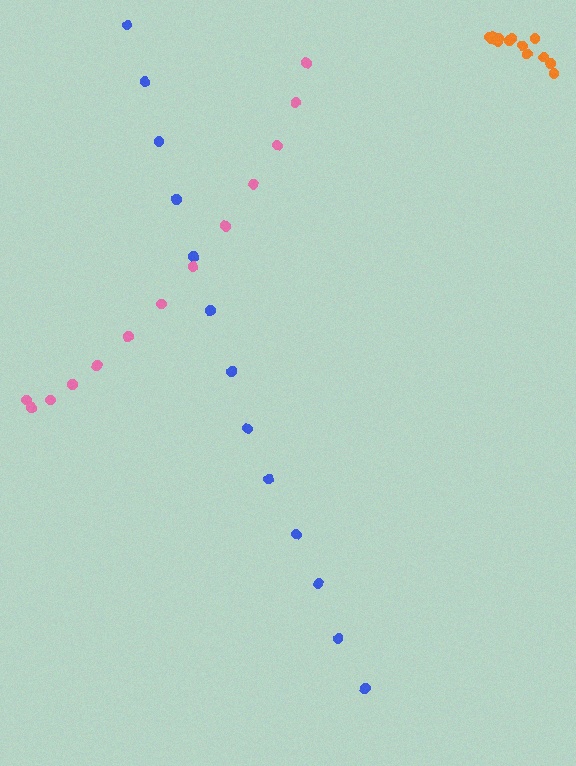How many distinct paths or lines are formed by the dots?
There are 3 distinct paths.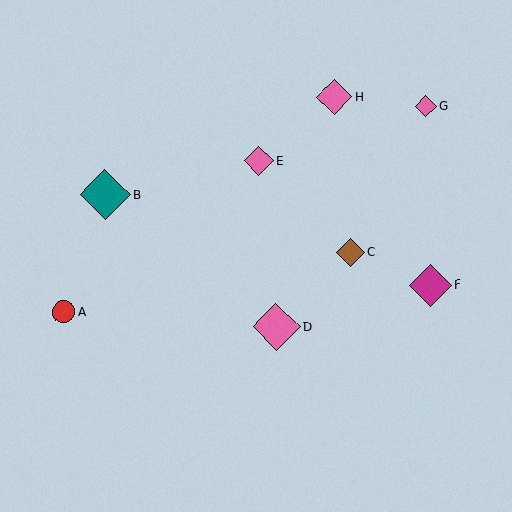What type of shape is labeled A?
Shape A is a red circle.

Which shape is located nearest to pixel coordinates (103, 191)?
The teal diamond (labeled B) at (105, 195) is nearest to that location.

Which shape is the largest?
The teal diamond (labeled B) is the largest.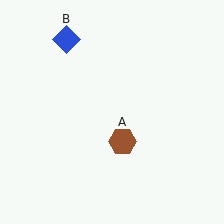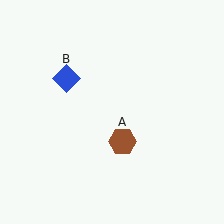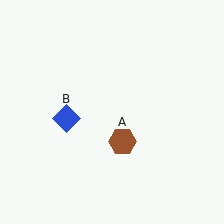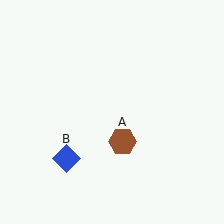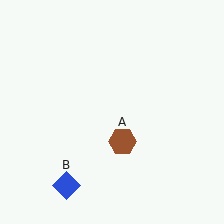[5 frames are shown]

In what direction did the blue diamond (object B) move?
The blue diamond (object B) moved down.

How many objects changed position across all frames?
1 object changed position: blue diamond (object B).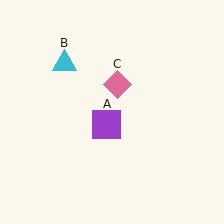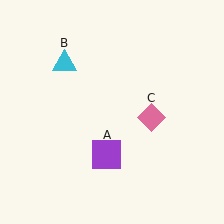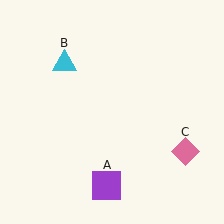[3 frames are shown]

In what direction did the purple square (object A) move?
The purple square (object A) moved down.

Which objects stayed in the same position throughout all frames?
Cyan triangle (object B) remained stationary.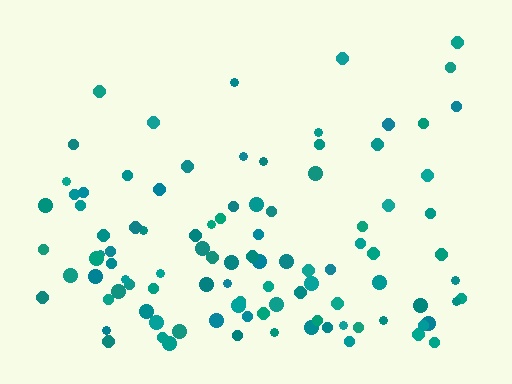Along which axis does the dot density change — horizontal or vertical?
Vertical.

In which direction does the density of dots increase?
From top to bottom, with the bottom side densest.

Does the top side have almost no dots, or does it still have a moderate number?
Still a moderate number, just noticeably fewer than the bottom.